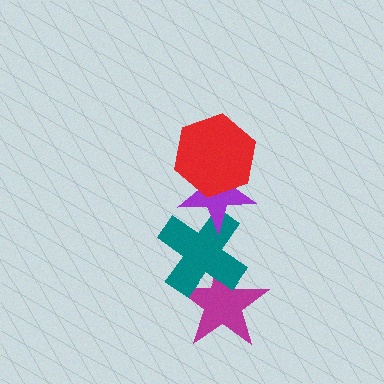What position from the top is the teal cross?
The teal cross is 3rd from the top.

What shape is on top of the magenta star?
The teal cross is on top of the magenta star.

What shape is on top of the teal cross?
The purple star is on top of the teal cross.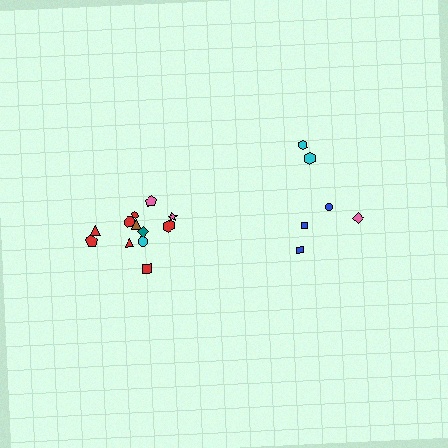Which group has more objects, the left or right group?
The left group.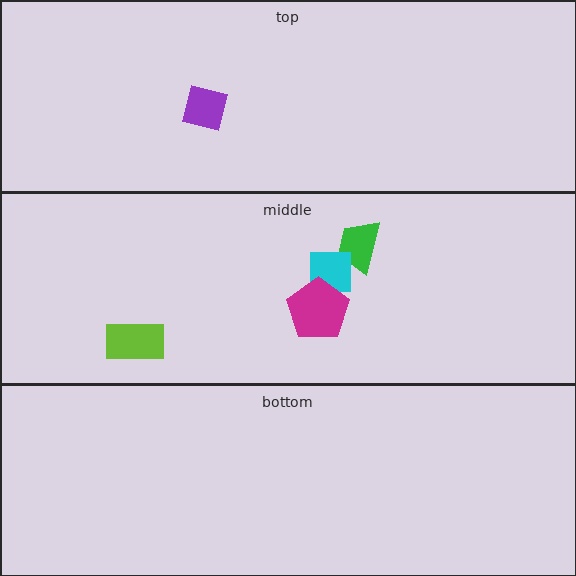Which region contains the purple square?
The top region.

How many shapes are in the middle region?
4.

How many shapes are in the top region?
1.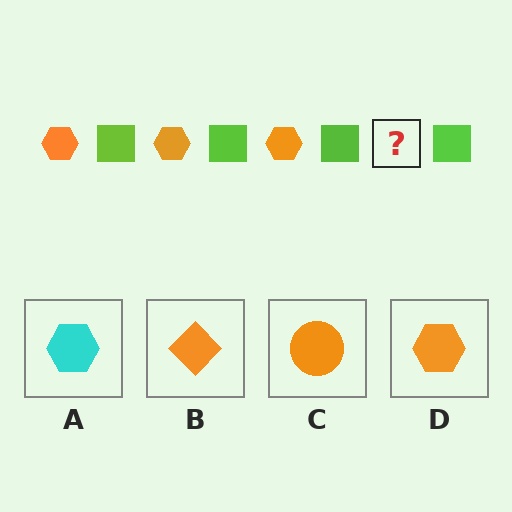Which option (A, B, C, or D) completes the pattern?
D.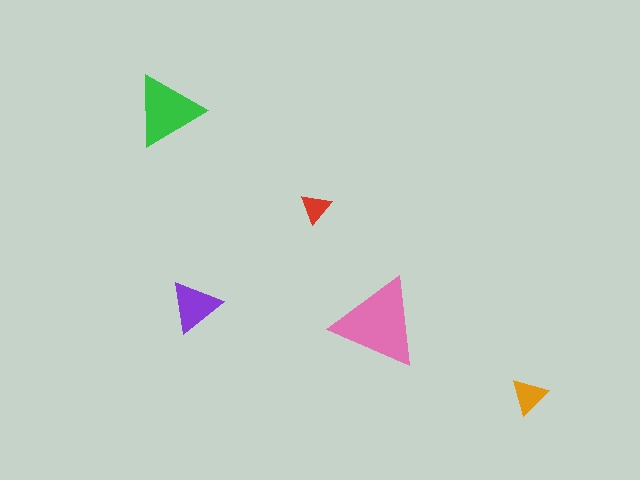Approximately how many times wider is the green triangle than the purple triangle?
About 1.5 times wider.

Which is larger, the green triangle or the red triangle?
The green one.